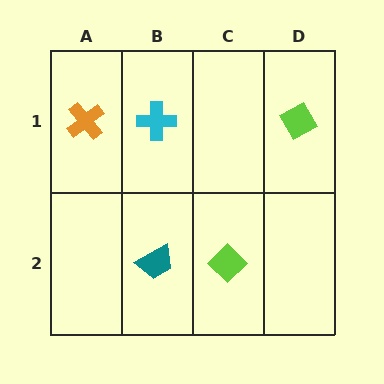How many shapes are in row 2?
2 shapes.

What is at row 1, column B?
A cyan cross.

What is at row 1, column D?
A lime diamond.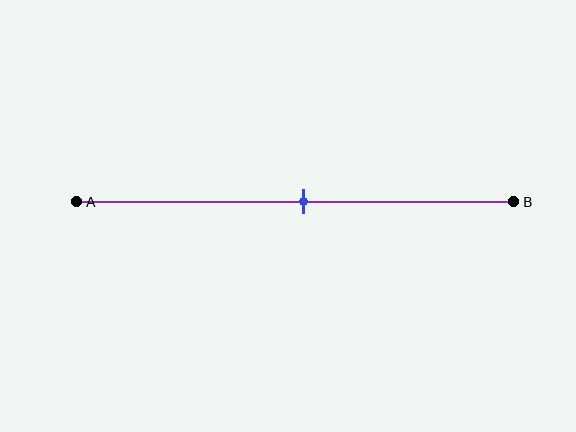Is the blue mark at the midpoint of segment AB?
Yes, the mark is approximately at the midpoint.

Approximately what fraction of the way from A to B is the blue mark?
The blue mark is approximately 50% of the way from A to B.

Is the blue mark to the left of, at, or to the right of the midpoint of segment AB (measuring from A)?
The blue mark is approximately at the midpoint of segment AB.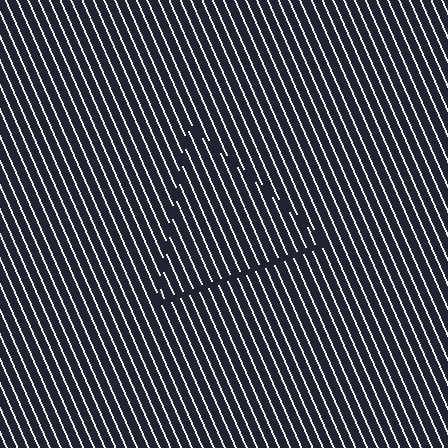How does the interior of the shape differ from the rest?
The interior of the shape contains the same grating, shifted by half a period — the contour is defined by the phase discontinuity where line-ends from the inner and outer gratings abut.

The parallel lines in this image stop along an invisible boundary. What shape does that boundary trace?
An illusory triangle. The interior of the shape contains the same grating, shifted by half a period — the contour is defined by the phase discontinuity where line-ends from the inner and outer gratings abut.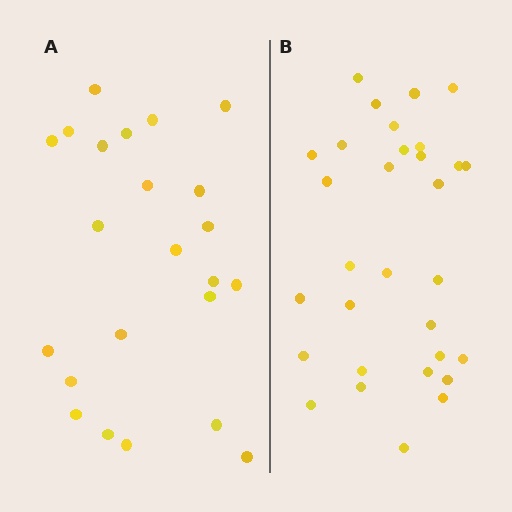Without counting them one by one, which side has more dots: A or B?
Region B (the right region) has more dots.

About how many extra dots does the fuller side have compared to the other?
Region B has roughly 8 or so more dots than region A.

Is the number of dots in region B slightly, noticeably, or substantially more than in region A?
Region B has noticeably more, but not dramatically so. The ratio is roughly 1.3 to 1.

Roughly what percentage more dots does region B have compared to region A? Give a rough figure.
About 35% more.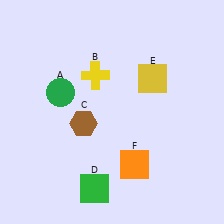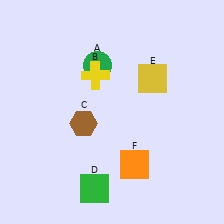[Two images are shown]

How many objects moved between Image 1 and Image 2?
1 object moved between the two images.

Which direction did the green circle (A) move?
The green circle (A) moved right.